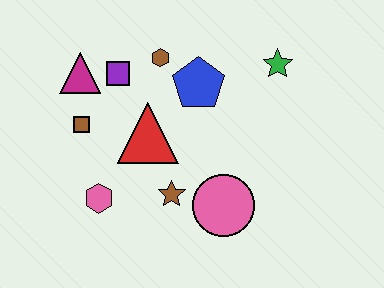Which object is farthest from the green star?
The pink hexagon is farthest from the green star.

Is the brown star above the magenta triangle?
No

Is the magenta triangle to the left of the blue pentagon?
Yes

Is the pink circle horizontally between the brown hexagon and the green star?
Yes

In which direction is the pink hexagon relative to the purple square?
The pink hexagon is below the purple square.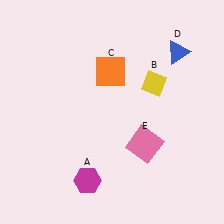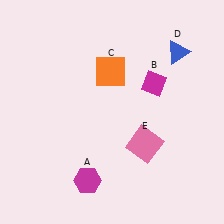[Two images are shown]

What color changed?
The diamond (B) changed from yellow in Image 1 to magenta in Image 2.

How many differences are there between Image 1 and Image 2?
There is 1 difference between the two images.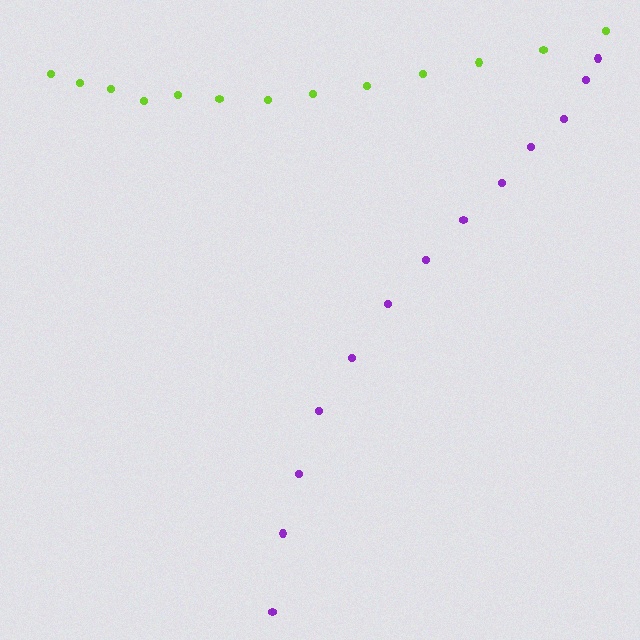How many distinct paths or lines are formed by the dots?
There are 2 distinct paths.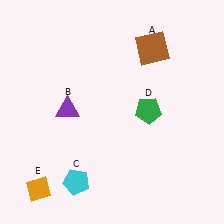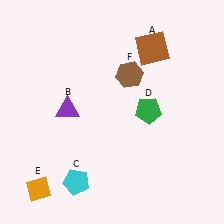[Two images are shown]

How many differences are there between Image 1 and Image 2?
There is 1 difference between the two images.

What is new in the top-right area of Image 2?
A brown hexagon (F) was added in the top-right area of Image 2.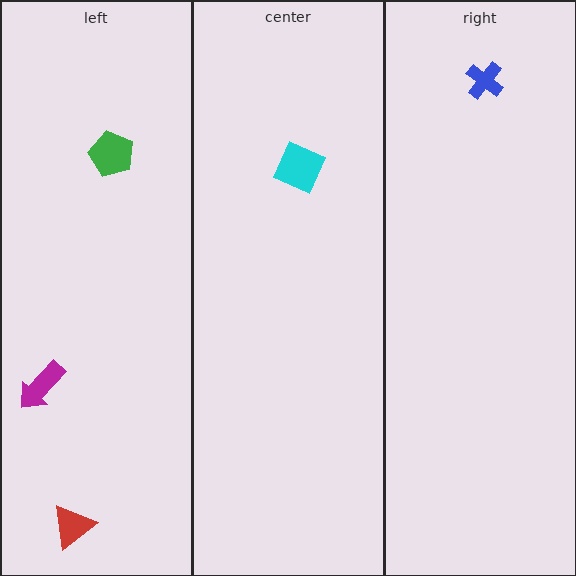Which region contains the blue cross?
The right region.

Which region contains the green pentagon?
The left region.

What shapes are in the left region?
The green pentagon, the magenta arrow, the red triangle.